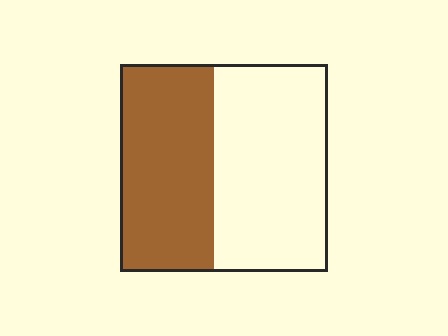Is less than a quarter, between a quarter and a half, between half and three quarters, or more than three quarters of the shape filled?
Between a quarter and a half.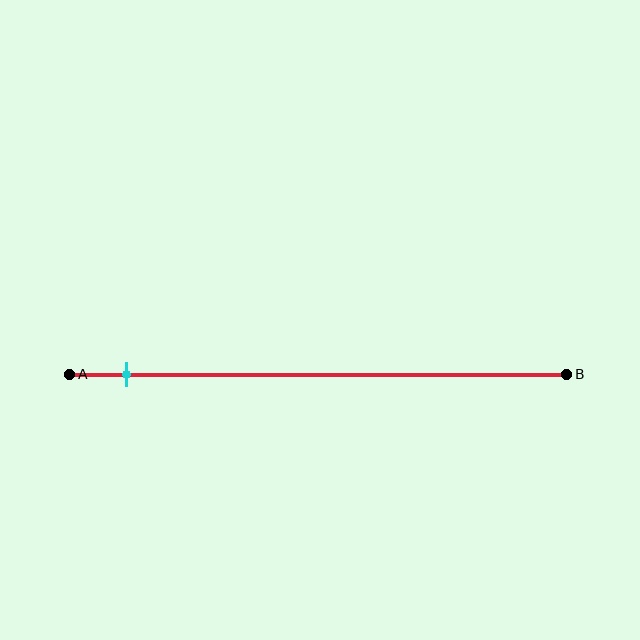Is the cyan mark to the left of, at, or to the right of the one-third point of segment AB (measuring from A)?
The cyan mark is to the left of the one-third point of segment AB.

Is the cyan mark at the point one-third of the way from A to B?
No, the mark is at about 10% from A, not at the 33% one-third point.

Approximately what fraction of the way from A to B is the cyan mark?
The cyan mark is approximately 10% of the way from A to B.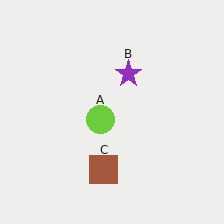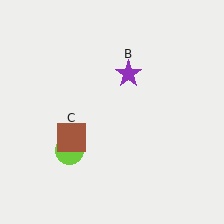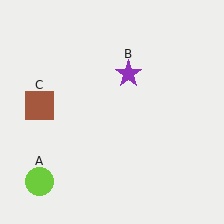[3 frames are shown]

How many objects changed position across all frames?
2 objects changed position: lime circle (object A), brown square (object C).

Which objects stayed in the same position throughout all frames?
Purple star (object B) remained stationary.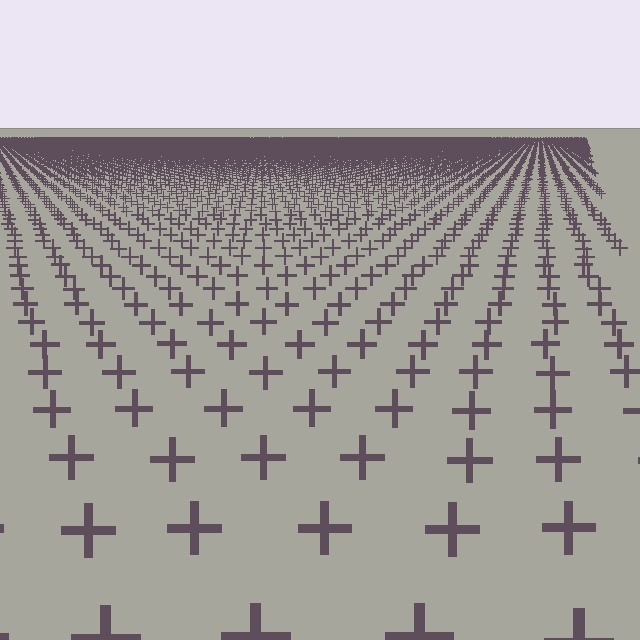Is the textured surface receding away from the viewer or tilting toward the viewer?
The surface is receding away from the viewer. Texture elements get smaller and denser toward the top.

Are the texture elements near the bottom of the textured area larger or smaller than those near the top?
Larger. Near the bottom, elements are closer to the viewer and appear at a bigger on-screen size.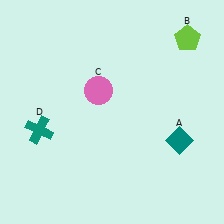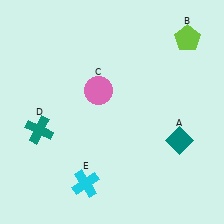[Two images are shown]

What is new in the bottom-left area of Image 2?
A cyan cross (E) was added in the bottom-left area of Image 2.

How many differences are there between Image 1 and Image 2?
There is 1 difference between the two images.